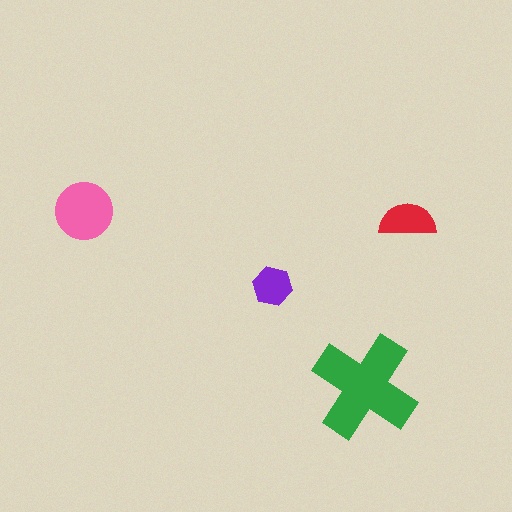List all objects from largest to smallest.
The green cross, the pink circle, the red semicircle, the purple hexagon.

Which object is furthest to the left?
The pink circle is leftmost.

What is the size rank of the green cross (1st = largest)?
1st.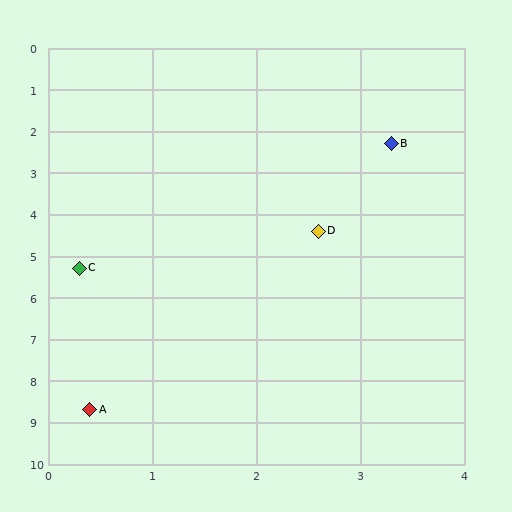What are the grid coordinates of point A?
Point A is at approximately (0.4, 8.7).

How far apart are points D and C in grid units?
Points D and C are about 2.5 grid units apart.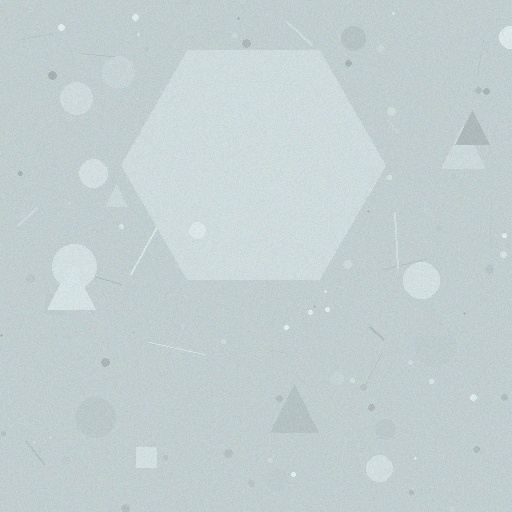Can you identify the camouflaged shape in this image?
The camouflaged shape is a hexagon.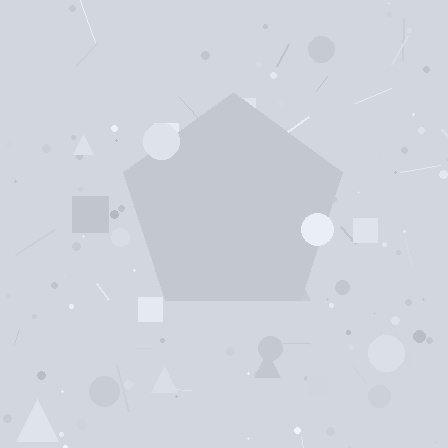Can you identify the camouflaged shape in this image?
The camouflaged shape is a pentagon.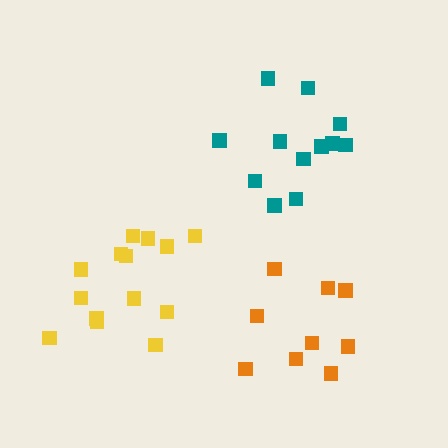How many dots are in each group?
Group 1: 12 dots, Group 2: 14 dots, Group 3: 9 dots (35 total).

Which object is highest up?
The teal cluster is topmost.